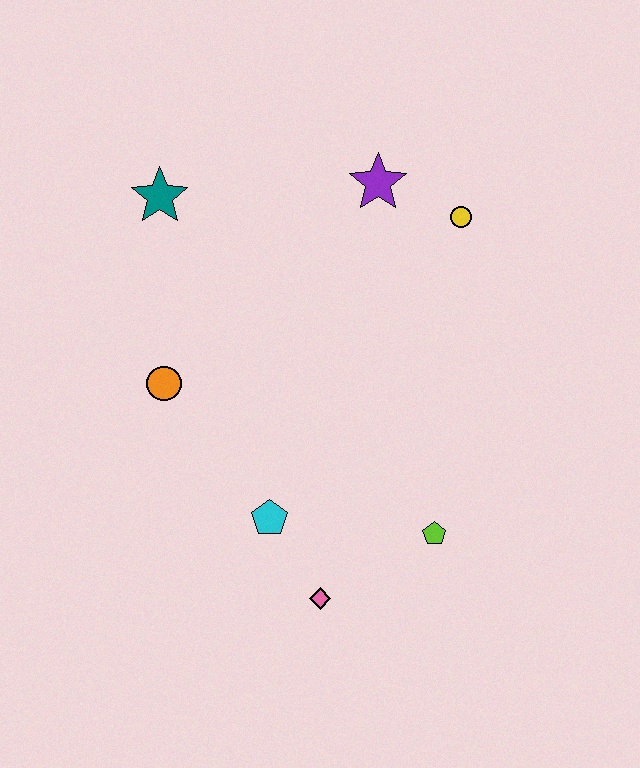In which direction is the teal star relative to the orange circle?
The teal star is above the orange circle.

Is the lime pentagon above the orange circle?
No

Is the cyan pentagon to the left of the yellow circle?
Yes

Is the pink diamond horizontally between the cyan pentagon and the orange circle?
No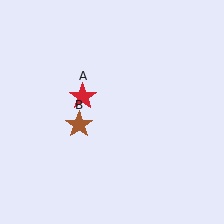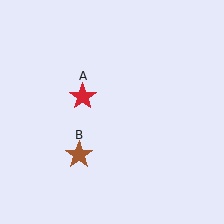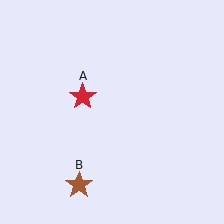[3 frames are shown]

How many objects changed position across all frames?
1 object changed position: brown star (object B).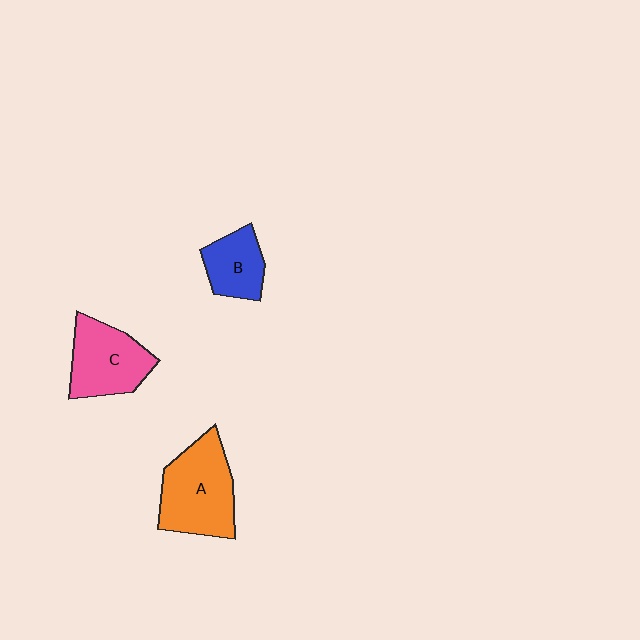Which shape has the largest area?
Shape A (orange).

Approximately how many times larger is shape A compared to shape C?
Approximately 1.2 times.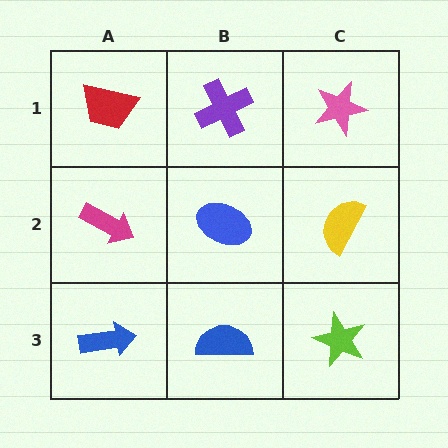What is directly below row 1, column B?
A blue ellipse.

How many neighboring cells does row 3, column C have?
2.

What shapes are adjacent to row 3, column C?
A yellow semicircle (row 2, column C), a blue semicircle (row 3, column B).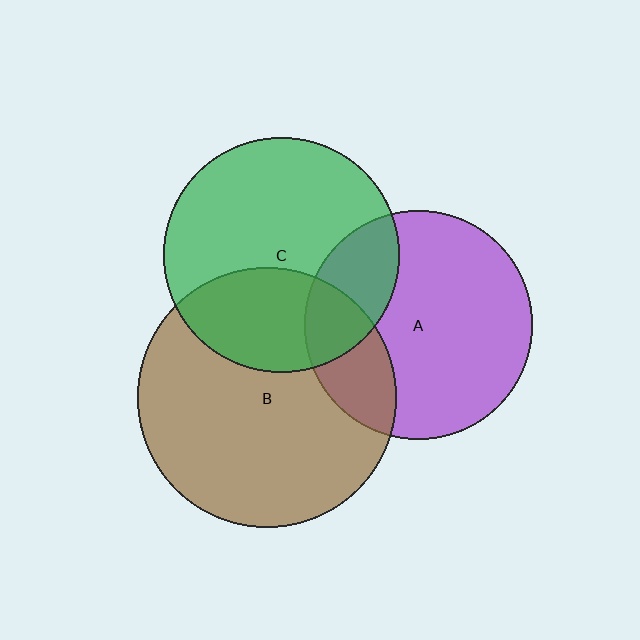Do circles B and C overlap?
Yes.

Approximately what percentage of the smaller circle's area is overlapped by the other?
Approximately 35%.